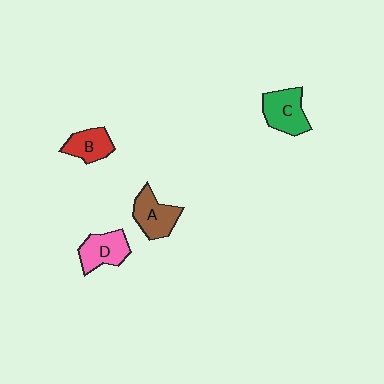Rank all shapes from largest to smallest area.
From largest to smallest: C (green), A (brown), D (pink), B (red).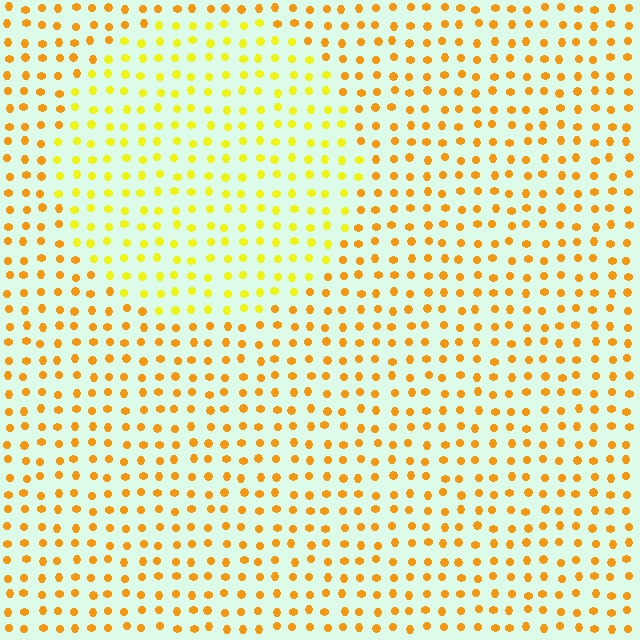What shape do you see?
I see a circle.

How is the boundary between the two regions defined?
The boundary is defined purely by a slight shift in hue (about 26 degrees). Spacing, size, and orientation are identical on both sides.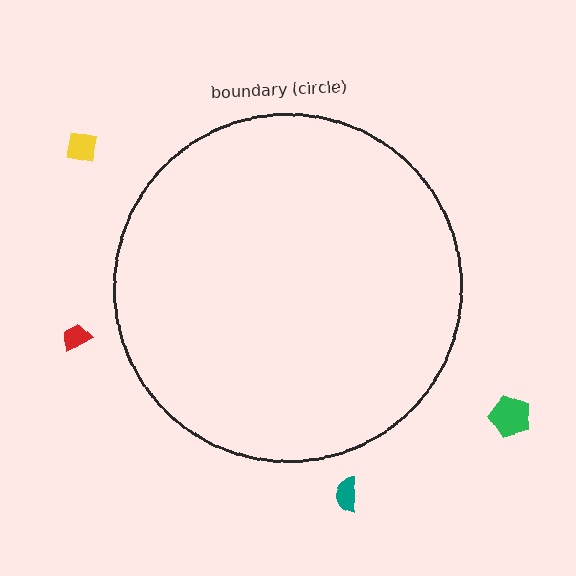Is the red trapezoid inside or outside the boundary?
Outside.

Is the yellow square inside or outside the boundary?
Outside.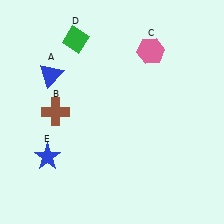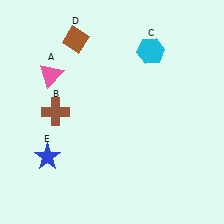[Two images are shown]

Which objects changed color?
A changed from blue to pink. C changed from pink to cyan. D changed from green to brown.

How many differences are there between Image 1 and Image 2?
There are 3 differences between the two images.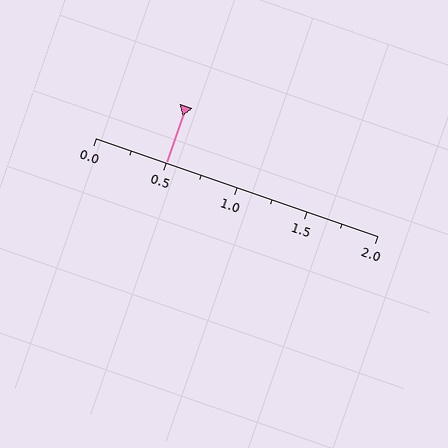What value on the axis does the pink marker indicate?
The marker indicates approximately 0.5.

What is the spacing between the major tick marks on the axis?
The major ticks are spaced 0.5 apart.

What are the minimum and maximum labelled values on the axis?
The axis runs from 0.0 to 2.0.